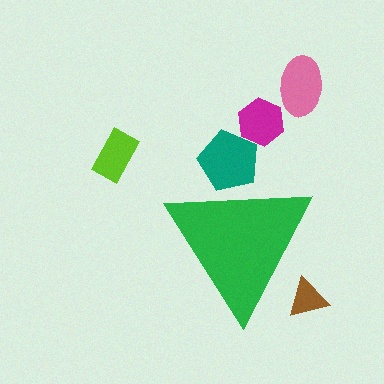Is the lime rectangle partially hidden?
No, the lime rectangle is fully visible.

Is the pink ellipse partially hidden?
No, the pink ellipse is fully visible.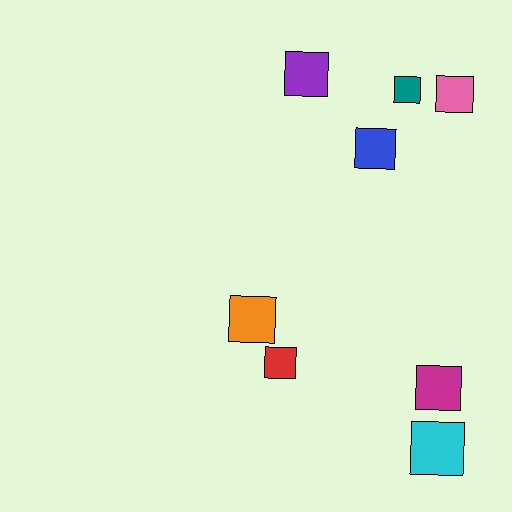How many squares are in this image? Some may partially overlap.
There are 8 squares.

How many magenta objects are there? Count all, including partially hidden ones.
There is 1 magenta object.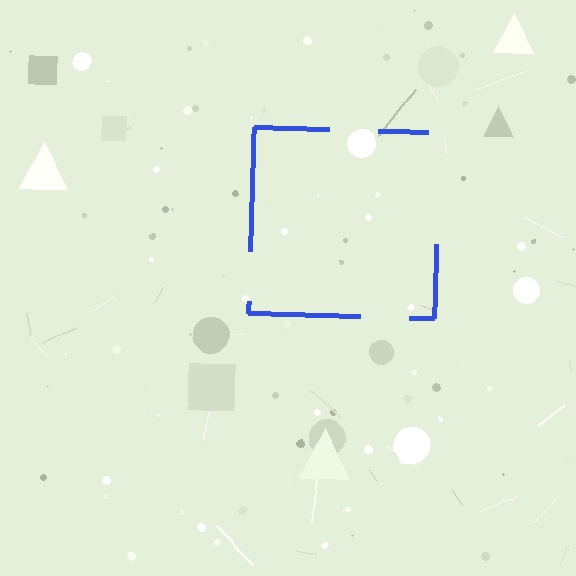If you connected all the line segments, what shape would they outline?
They would outline a square.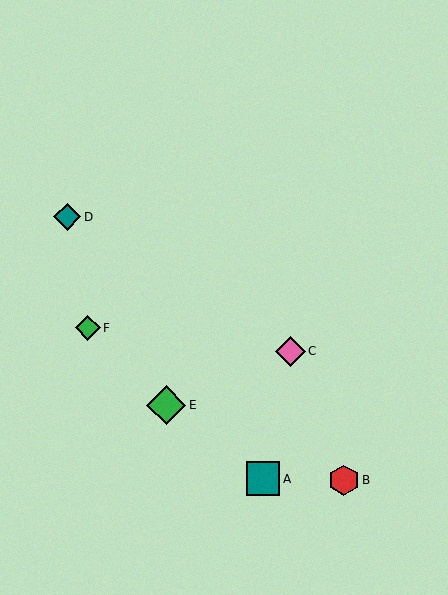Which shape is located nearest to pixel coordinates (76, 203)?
The teal diamond (labeled D) at (67, 217) is nearest to that location.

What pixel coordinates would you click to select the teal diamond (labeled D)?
Click at (67, 217) to select the teal diamond D.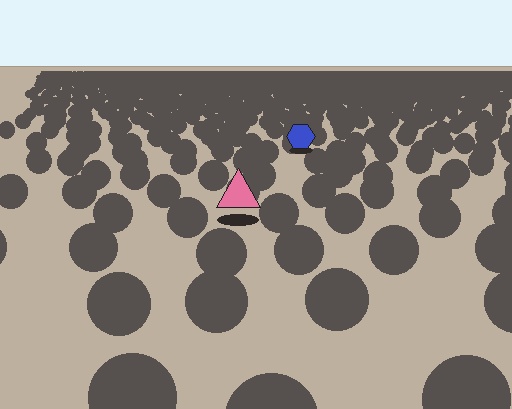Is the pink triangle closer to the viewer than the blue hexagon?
Yes. The pink triangle is closer — you can tell from the texture gradient: the ground texture is coarser near it.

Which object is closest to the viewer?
The pink triangle is closest. The texture marks near it are larger and more spread out.